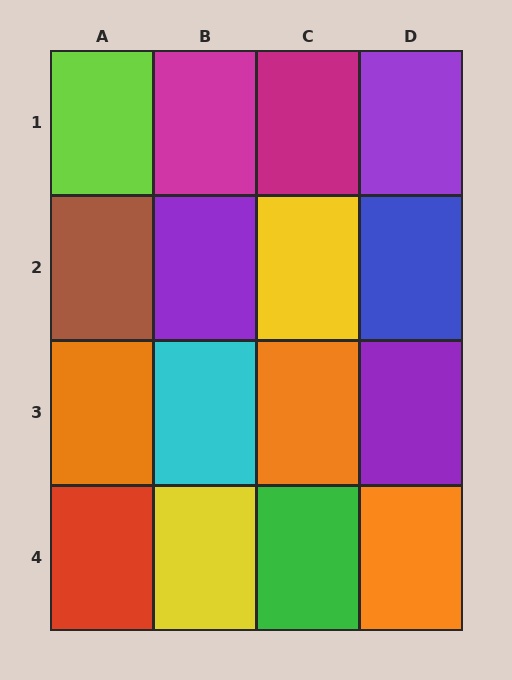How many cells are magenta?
2 cells are magenta.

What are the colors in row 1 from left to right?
Lime, magenta, magenta, purple.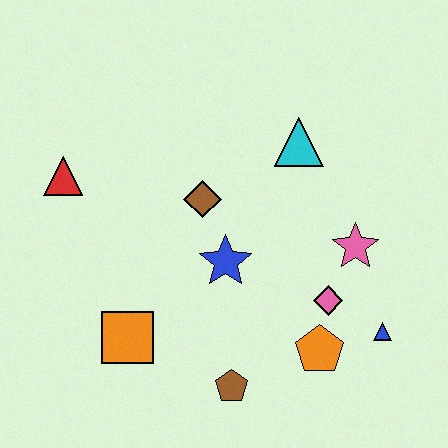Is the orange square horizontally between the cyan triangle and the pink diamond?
No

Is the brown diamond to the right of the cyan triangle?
No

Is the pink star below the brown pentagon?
No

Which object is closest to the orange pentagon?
The pink diamond is closest to the orange pentagon.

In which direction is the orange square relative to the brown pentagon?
The orange square is to the left of the brown pentagon.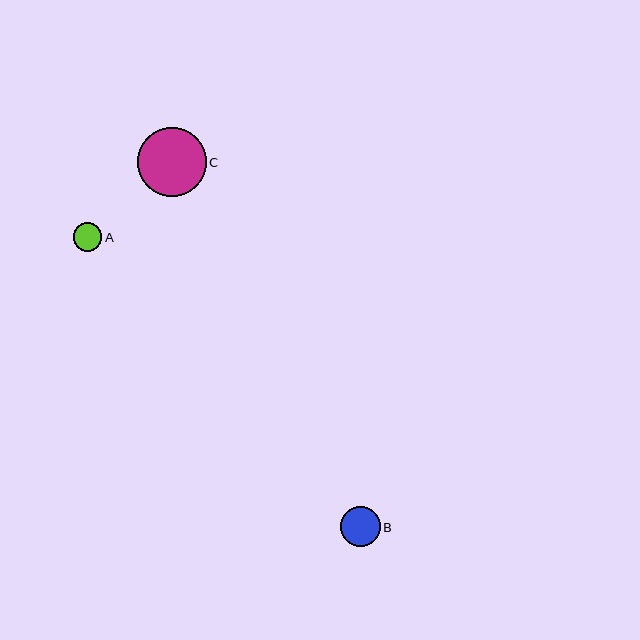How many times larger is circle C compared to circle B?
Circle C is approximately 1.7 times the size of circle B.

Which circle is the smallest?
Circle A is the smallest with a size of approximately 28 pixels.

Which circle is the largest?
Circle C is the largest with a size of approximately 69 pixels.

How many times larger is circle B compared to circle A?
Circle B is approximately 1.4 times the size of circle A.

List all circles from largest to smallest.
From largest to smallest: C, B, A.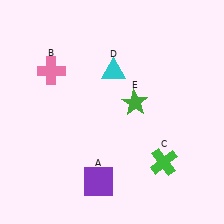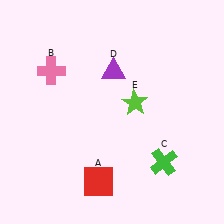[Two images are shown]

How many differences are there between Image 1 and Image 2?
There are 3 differences between the two images.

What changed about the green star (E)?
In Image 1, E is green. In Image 2, it changed to lime.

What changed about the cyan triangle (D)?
In Image 1, D is cyan. In Image 2, it changed to purple.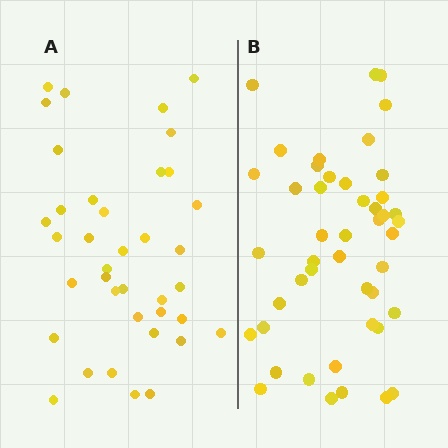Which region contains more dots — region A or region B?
Region B (the right region) has more dots.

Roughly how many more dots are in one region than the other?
Region B has roughly 8 or so more dots than region A.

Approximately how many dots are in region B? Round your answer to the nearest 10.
About 50 dots. (The exact count is 46, which rounds to 50.)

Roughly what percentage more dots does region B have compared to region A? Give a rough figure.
About 20% more.